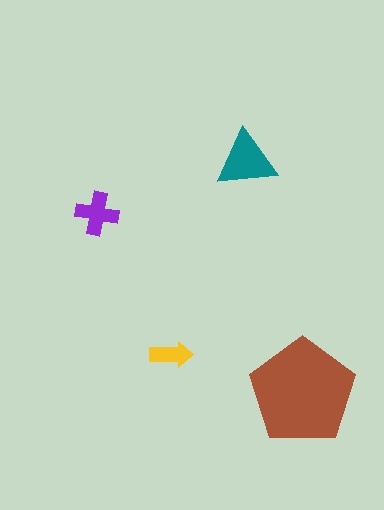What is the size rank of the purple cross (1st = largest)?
3rd.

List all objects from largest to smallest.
The brown pentagon, the teal triangle, the purple cross, the yellow arrow.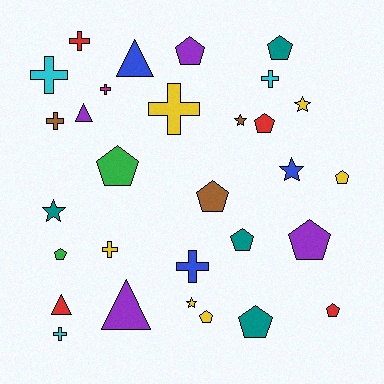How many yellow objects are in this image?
There are 6 yellow objects.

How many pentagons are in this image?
There are 12 pentagons.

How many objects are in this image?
There are 30 objects.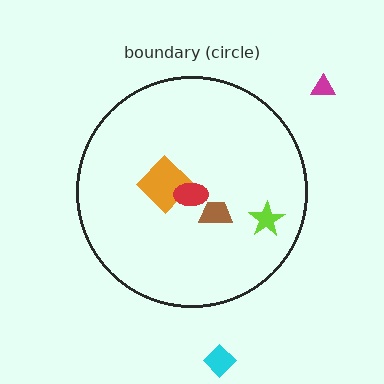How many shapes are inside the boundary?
4 inside, 2 outside.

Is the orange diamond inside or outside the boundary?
Inside.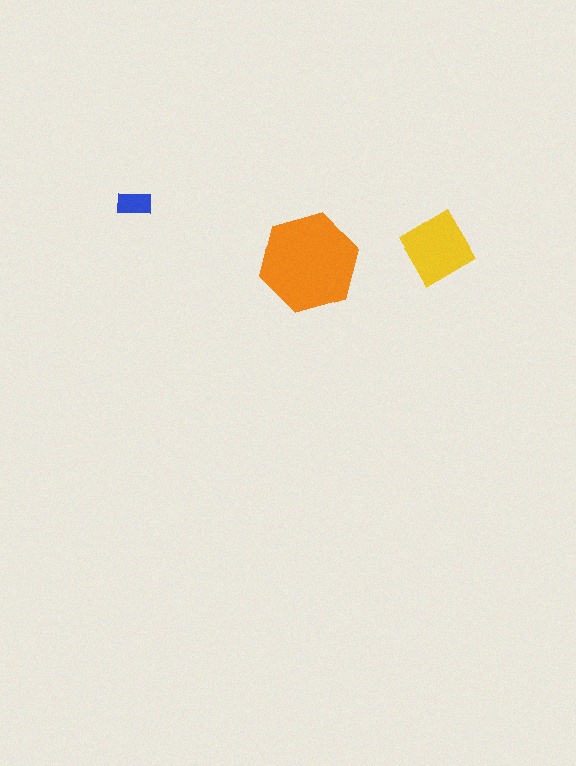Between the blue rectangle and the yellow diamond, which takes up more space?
The yellow diamond.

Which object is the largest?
The orange hexagon.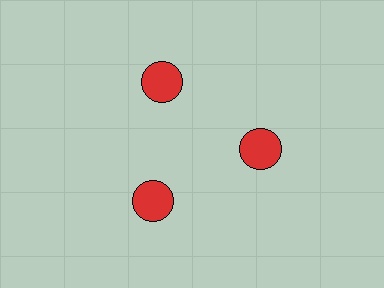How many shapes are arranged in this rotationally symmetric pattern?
There are 3 shapes, arranged in 3 groups of 1.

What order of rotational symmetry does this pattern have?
This pattern has 3-fold rotational symmetry.